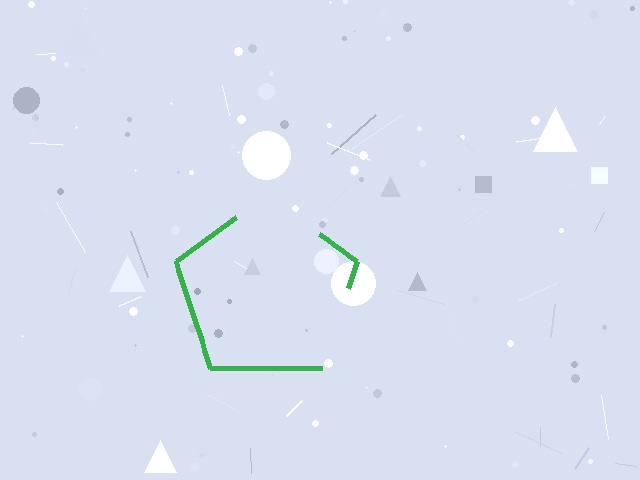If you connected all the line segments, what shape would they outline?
They would outline a pentagon.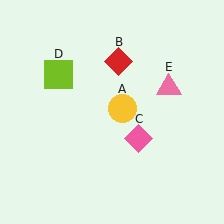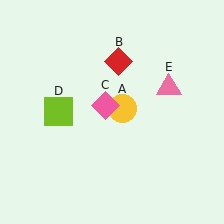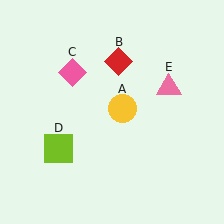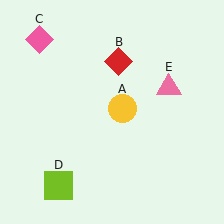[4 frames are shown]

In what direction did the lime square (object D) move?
The lime square (object D) moved down.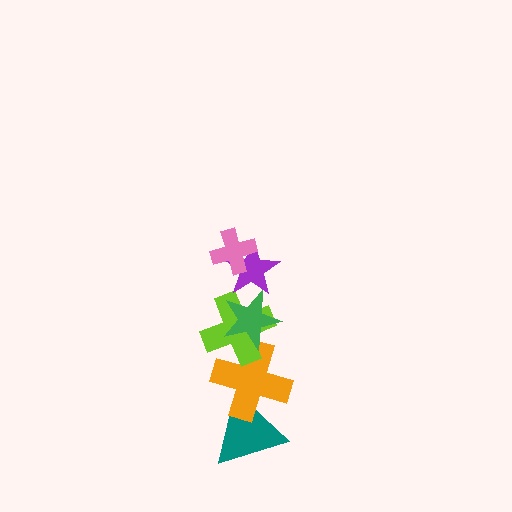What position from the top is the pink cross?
The pink cross is 1st from the top.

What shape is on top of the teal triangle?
The orange cross is on top of the teal triangle.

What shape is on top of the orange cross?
The lime cross is on top of the orange cross.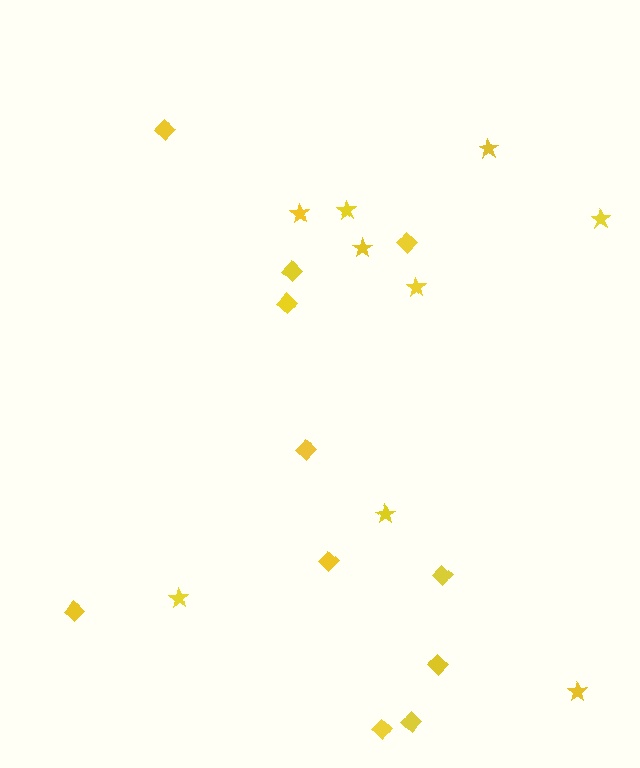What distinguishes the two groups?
There are 2 groups: one group of diamonds (11) and one group of stars (9).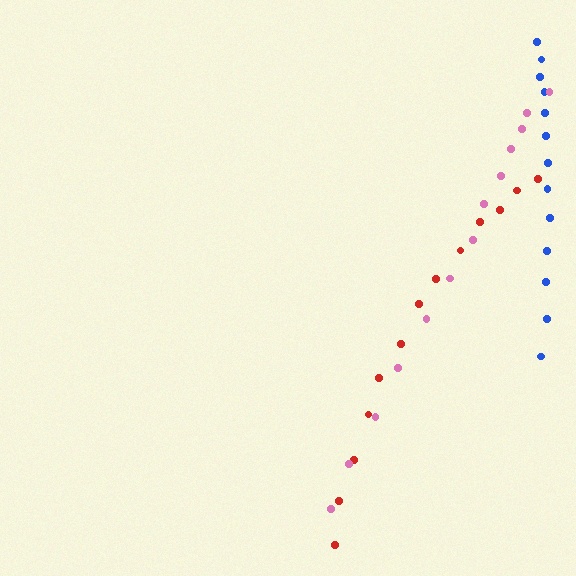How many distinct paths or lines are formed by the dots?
There are 3 distinct paths.